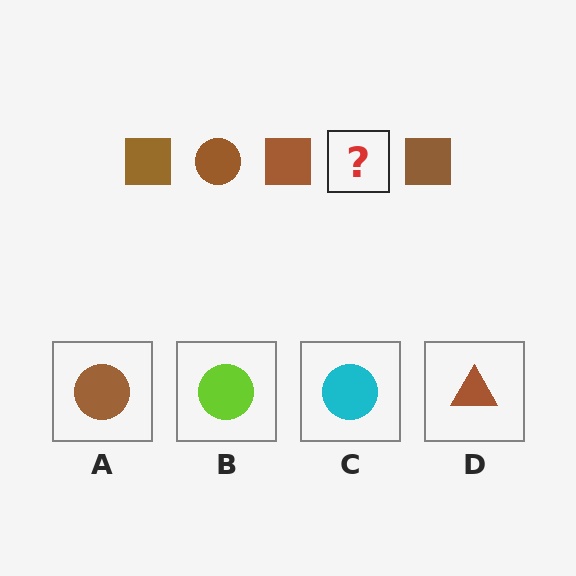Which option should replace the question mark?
Option A.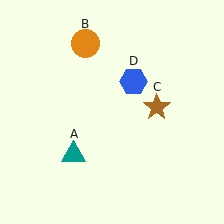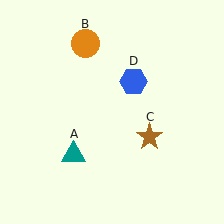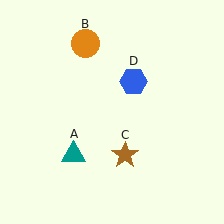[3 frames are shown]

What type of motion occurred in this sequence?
The brown star (object C) rotated clockwise around the center of the scene.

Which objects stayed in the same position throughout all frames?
Teal triangle (object A) and orange circle (object B) and blue hexagon (object D) remained stationary.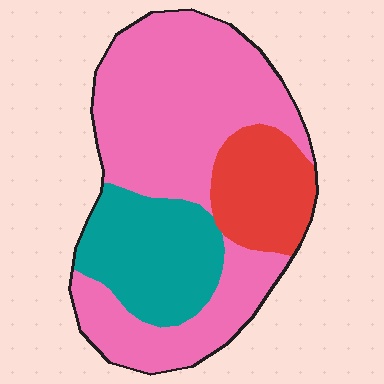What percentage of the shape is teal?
Teal covers roughly 25% of the shape.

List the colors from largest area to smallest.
From largest to smallest: pink, teal, red.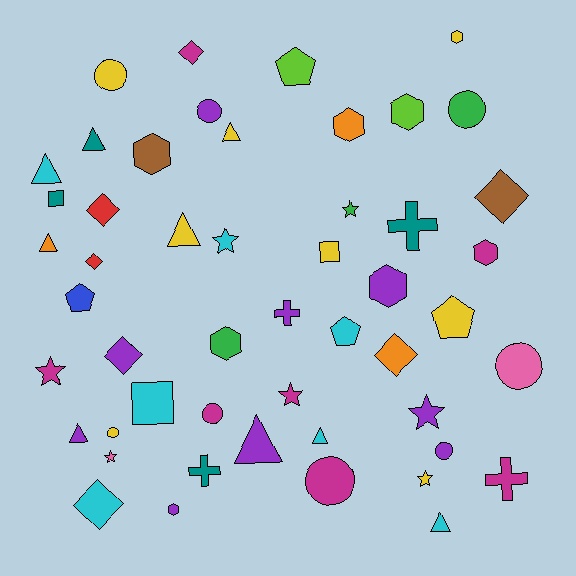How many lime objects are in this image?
There are 2 lime objects.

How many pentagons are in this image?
There are 4 pentagons.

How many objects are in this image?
There are 50 objects.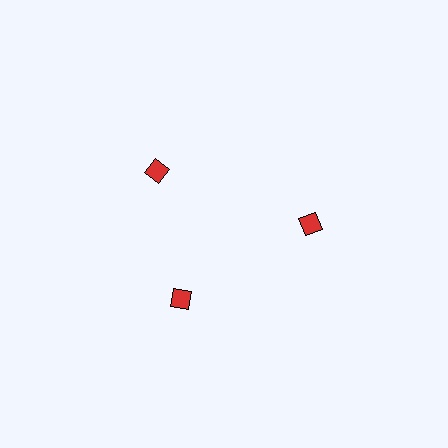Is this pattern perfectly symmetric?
No. The 3 red squares are arranged in a ring, but one element near the 11 o'clock position is rotated out of alignment along the ring, breaking the 3-fold rotational symmetry.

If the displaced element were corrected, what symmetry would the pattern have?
It would have 3-fold rotational symmetry — the pattern would map onto itself every 120 degrees.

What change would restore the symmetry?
The symmetry would be restored by rotating it back into even spacing with its neighbors so that all 3 squares sit at equal angles and equal distance from the center.